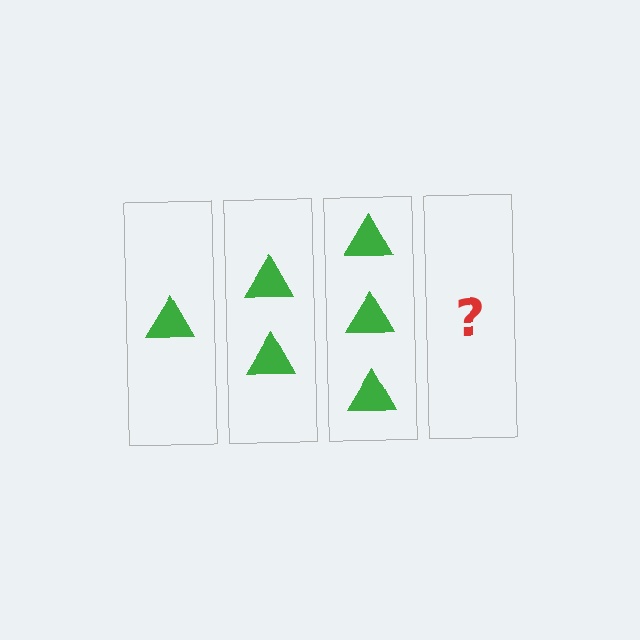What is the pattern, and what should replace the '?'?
The pattern is that each step adds one more triangle. The '?' should be 4 triangles.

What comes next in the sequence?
The next element should be 4 triangles.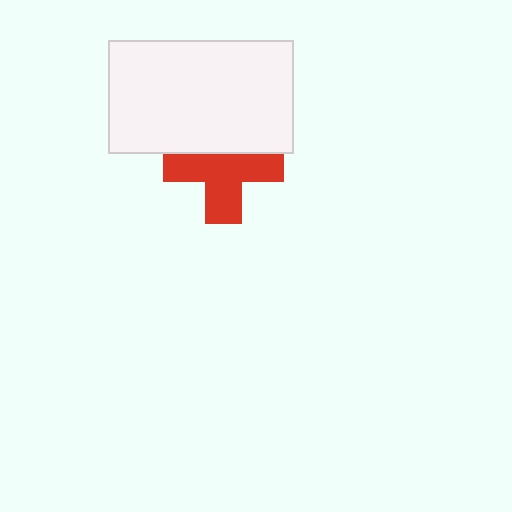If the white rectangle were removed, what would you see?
You would see the complete red cross.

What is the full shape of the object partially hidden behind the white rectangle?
The partially hidden object is a red cross.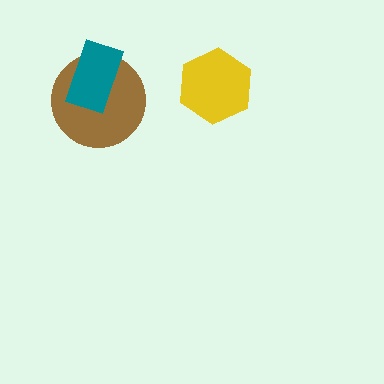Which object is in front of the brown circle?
The teal rectangle is in front of the brown circle.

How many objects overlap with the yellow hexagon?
0 objects overlap with the yellow hexagon.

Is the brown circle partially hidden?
Yes, it is partially covered by another shape.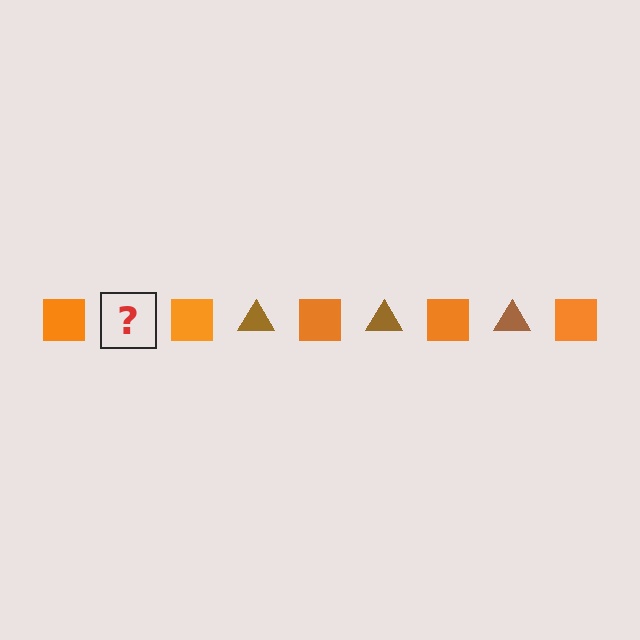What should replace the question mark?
The question mark should be replaced with a brown triangle.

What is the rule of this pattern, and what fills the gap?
The rule is that the pattern alternates between orange square and brown triangle. The gap should be filled with a brown triangle.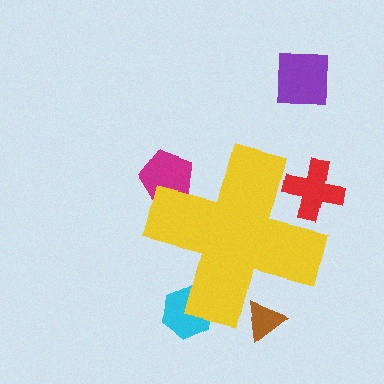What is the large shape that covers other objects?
A yellow cross.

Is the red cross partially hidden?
Yes, the red cross is partially hidden behind the yellow cross.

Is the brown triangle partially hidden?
Yes, the brown triangle is partially hidden behind the yellow cross.